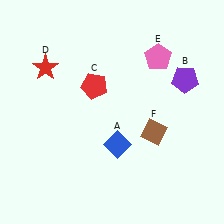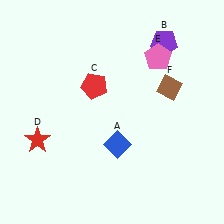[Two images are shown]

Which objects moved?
The objects that moved are: the purple pentagon (B), the red star (D), the brown diamond (F).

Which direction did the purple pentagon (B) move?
The purple pentagon (B) moved up.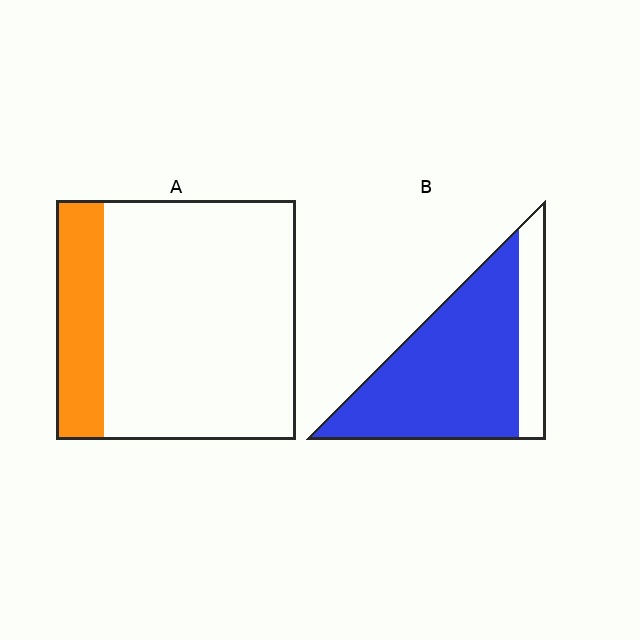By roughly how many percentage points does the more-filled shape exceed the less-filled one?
By roughly 60 percentage points (B over A).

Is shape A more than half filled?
No.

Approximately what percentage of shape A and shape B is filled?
A is approximately 20% and B is approximately 80%.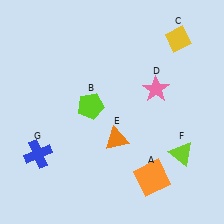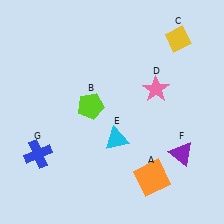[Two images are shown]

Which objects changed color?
E changed from orange to cyan. F changed from lime to purple.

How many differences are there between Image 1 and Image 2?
There are 2 differences between the two images.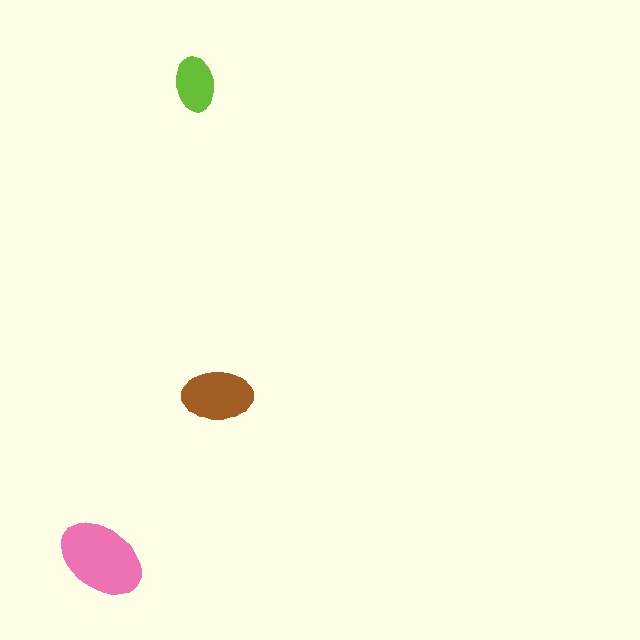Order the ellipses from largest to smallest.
the pink one, the brown one, the lime one.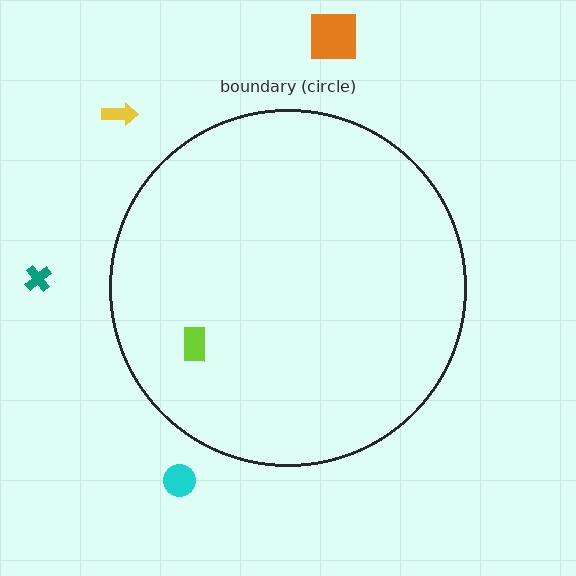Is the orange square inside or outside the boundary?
Outside.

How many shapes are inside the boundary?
1 inside, 4 outside.